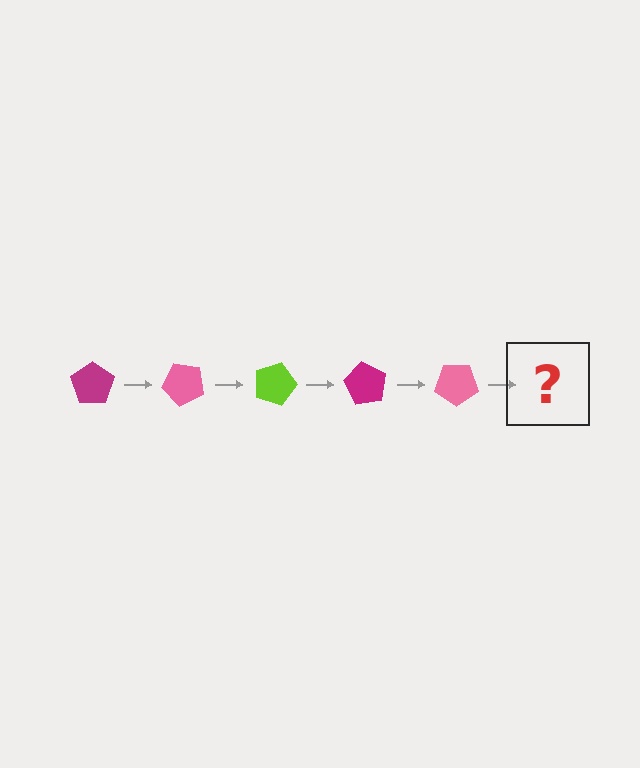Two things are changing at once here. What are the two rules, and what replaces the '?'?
The two rules are that it rotates 45 degrees each step and the color cycles through magenta, pink, and lime. The '?' should be a lime pentagon, rotated 225 degrees from the start.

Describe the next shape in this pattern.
It should be a lime pentagon, rotated 225 degrees from the start.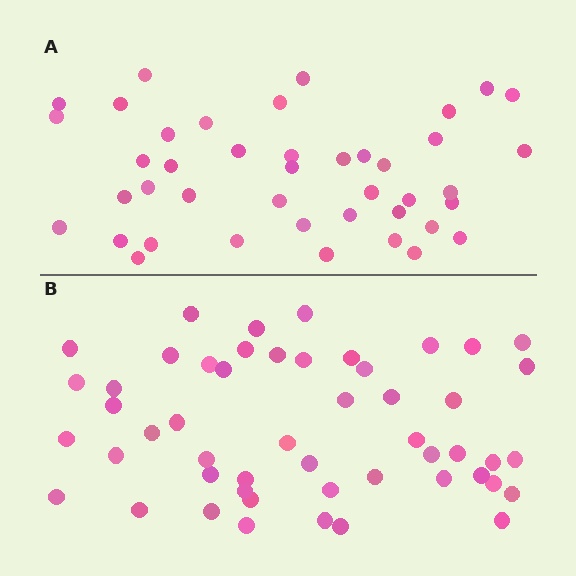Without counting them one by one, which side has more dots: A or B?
Region B (the bottom region) has more dots.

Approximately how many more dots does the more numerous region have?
Region B has roughly 8 or so more dots than region A.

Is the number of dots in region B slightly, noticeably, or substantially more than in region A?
Region B has only slightly more — the two regions are fairly close. The ratio is roughly 1.2 to 1.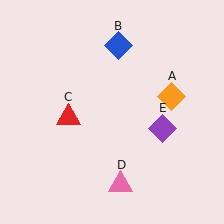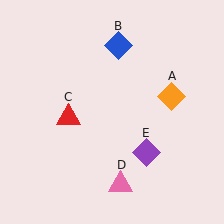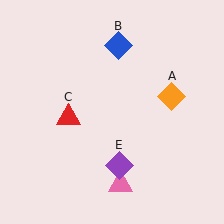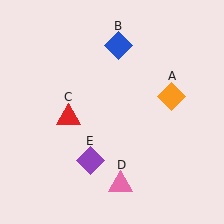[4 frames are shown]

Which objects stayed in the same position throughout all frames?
Orange diamond (object A) and blue diamond (object B) and red triangle (object C) and pink triangle (object D) remained stationary.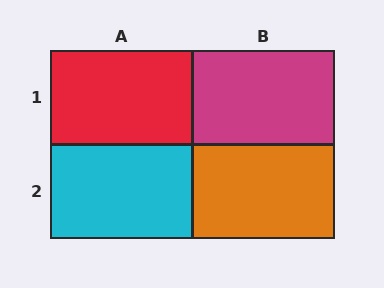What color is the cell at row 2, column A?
Cyan.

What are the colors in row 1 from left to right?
Red, magenta.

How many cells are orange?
1 cell is orange.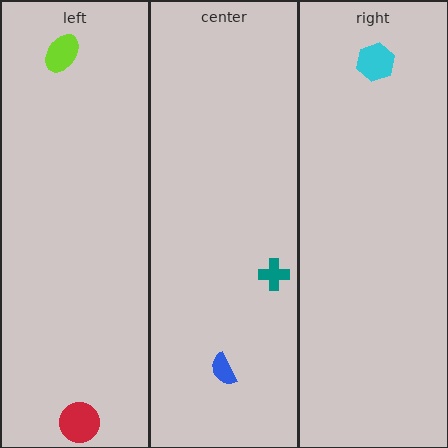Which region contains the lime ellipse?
The left region.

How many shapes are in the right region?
1.